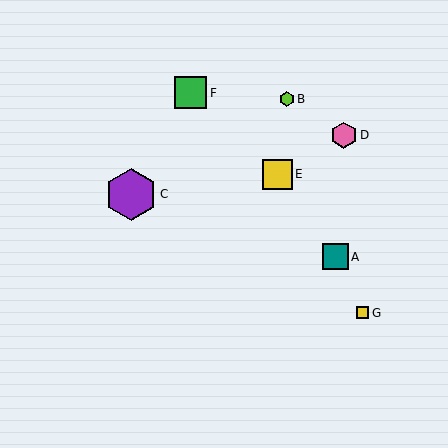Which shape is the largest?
The purple hexagon (labeled C) is the largest.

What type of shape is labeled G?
Shape G is a yellow square.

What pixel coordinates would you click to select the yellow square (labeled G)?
Click at (362, 313) to select the yellow square G.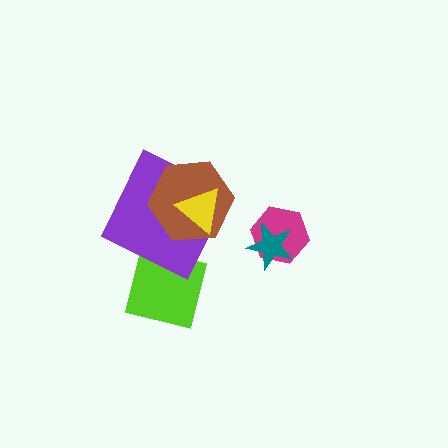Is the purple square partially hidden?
Yes, it is partially covered by another shape.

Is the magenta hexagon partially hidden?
Yes, it is partially covered by another shape.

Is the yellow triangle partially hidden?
No, no other shape covers it.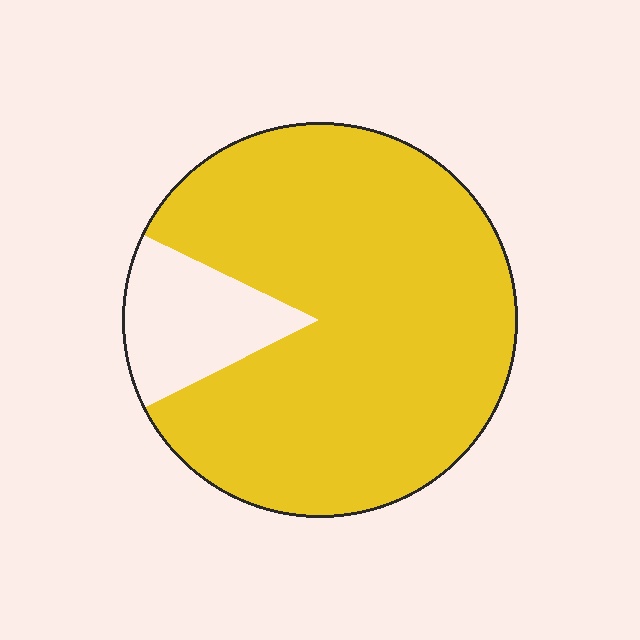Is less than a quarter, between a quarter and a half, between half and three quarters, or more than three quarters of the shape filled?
More than three quarters.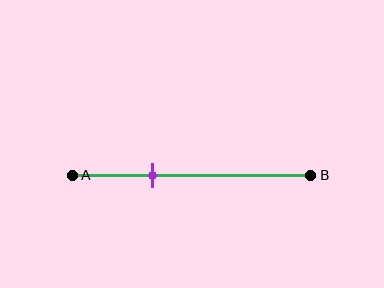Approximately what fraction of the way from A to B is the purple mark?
The purple mark is approximately 35% of the way from A to B.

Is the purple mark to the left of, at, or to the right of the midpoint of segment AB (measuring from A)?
The purple mark is to the left of the midpoint of segment AB.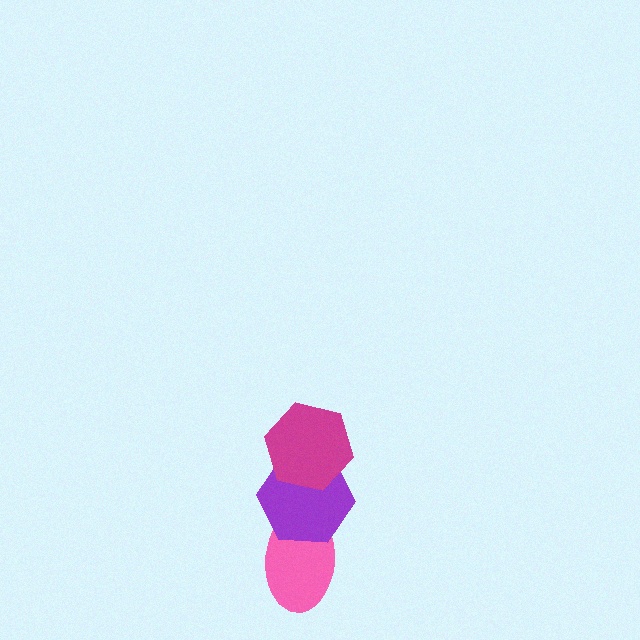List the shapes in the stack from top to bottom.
From top to bottom: the magenta hexagon, the purple hexagon, the pink ellipse.